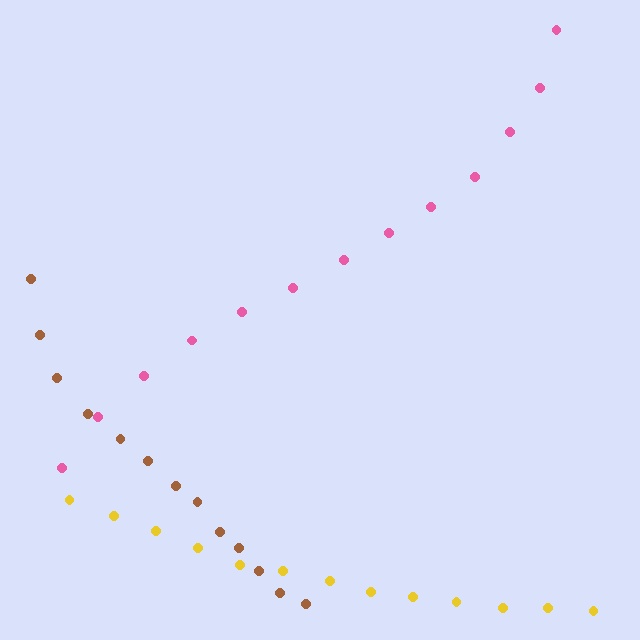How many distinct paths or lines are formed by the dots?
There are 3 distinct paths.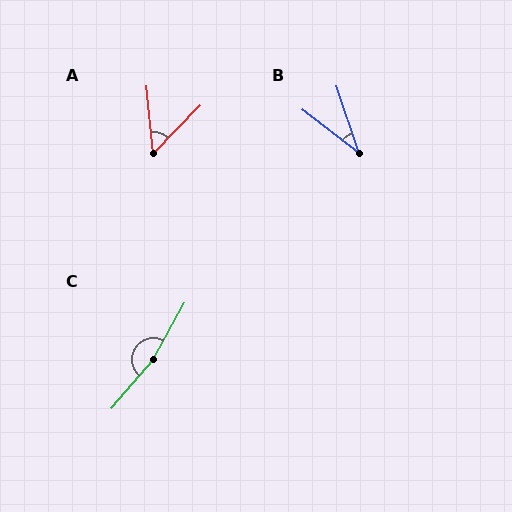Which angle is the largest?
C, at approximately 169 degrees.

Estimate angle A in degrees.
Approximately 50 degrees.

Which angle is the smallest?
B, at approximately 34 degrees.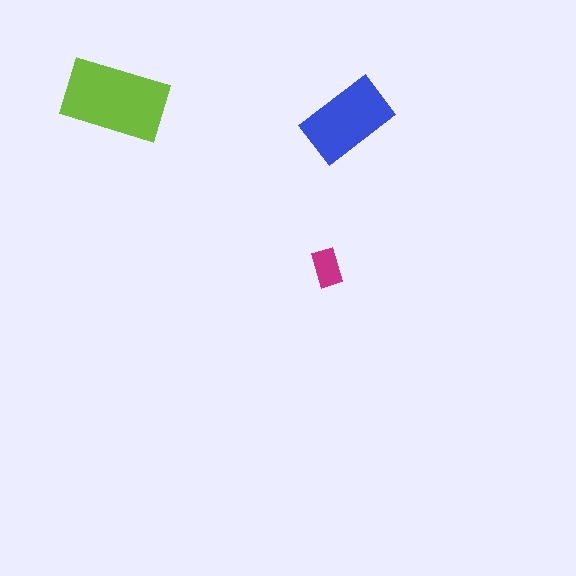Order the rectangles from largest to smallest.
the lime one, the blue one, the magenta one.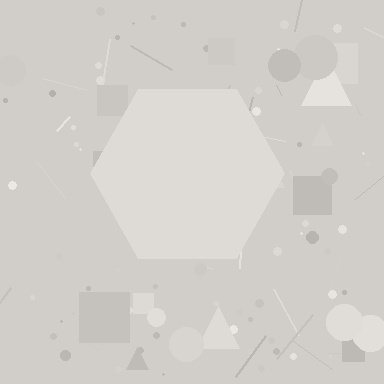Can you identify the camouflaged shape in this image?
The camouflaged shape is a hexagon.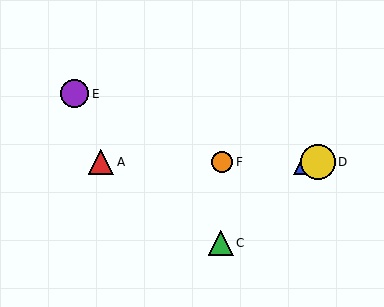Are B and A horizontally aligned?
Yes, both are at y≈162.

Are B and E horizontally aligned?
No, B is at y≈162 and E is at y≈94.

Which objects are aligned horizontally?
Objects A, B, D, F are aligned horizontally.